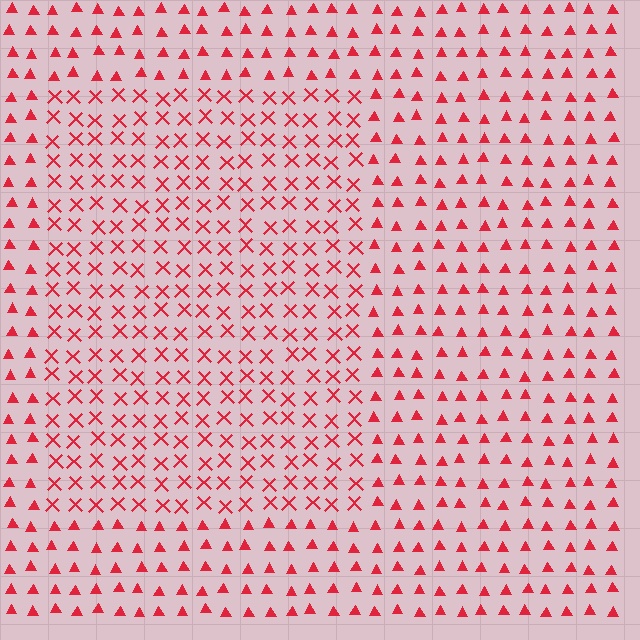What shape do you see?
I see a rectangle.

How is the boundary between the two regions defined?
The boundary is defined by a change in element shape: X marks inside vs. triangles outside. All elements share the same color and spacing.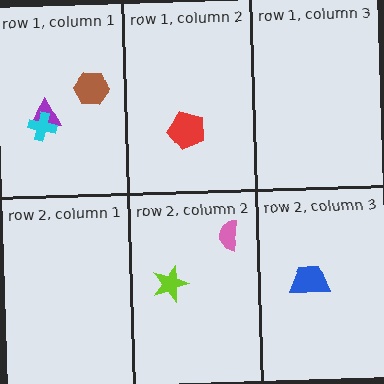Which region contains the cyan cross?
The row 1, column 1 region.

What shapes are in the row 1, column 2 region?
The red pentagon.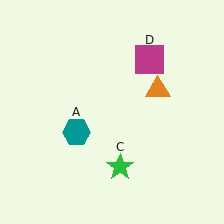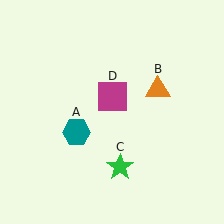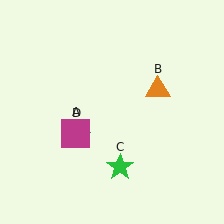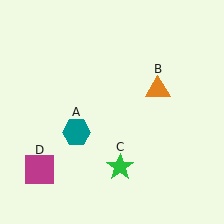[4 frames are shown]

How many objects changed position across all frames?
1 object changed position: magenta square (object D).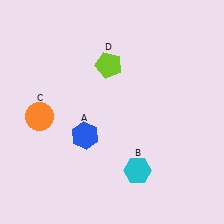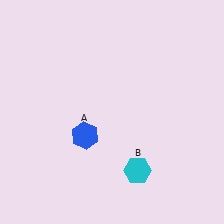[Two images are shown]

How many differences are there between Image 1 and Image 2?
There are 2 differences between the two images.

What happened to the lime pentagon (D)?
The lime pentagon (D) was removed in Image 2. It was in the top-left area of Image 1.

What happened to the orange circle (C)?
The orange circle (C) was removed in Image 2. It was in the bottom-left area of Image 1.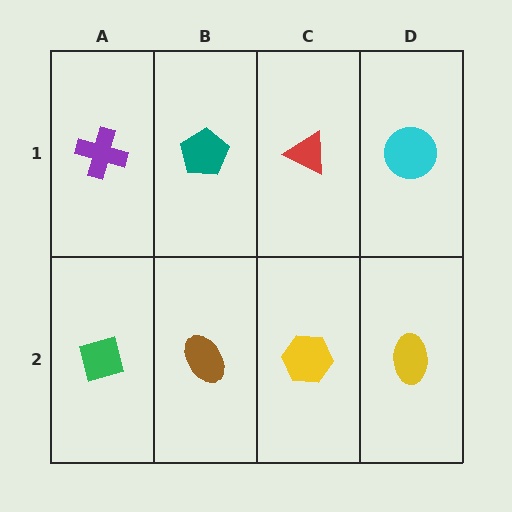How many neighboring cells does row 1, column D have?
2.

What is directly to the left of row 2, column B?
A green square.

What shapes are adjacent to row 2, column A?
A purple cross (row 1, column A), a brown ellipse (row 2, column B).